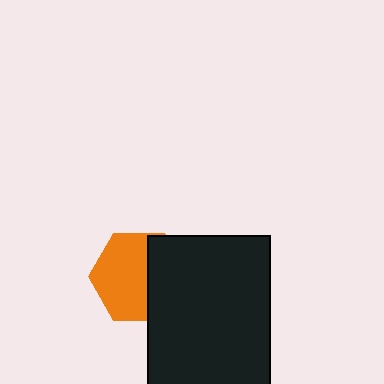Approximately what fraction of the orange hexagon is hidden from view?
Roughly 39% of the orange hexagon is hidden behind the black rectangle.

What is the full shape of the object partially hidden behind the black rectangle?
The partially hidden object is an orange hexagon.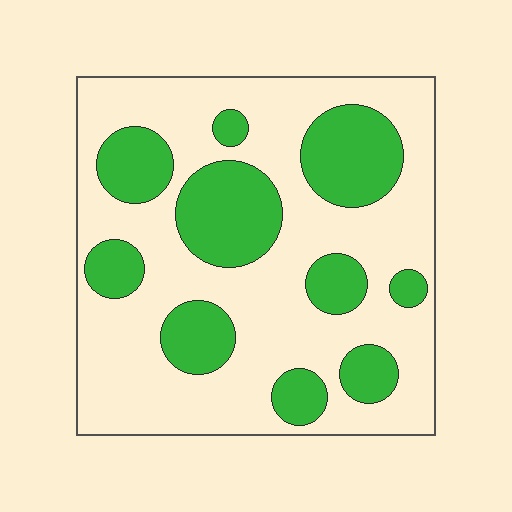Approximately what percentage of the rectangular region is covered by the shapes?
Approximately 30%.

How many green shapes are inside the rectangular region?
10.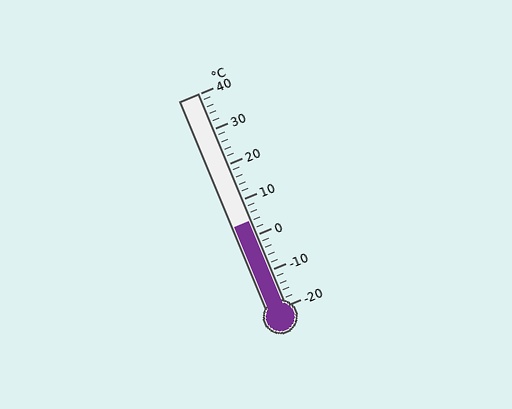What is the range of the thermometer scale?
The thermometer scale ranges from -20°C to 40°C.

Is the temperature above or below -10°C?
The temperature is above -10°C.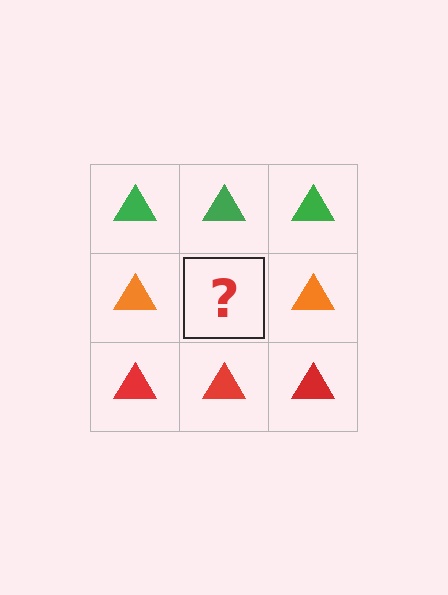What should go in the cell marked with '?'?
The missing cell should contain an orange triangle.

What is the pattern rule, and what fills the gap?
The rule is that each row has a consistent color. The gap should be filled with an orange triangle.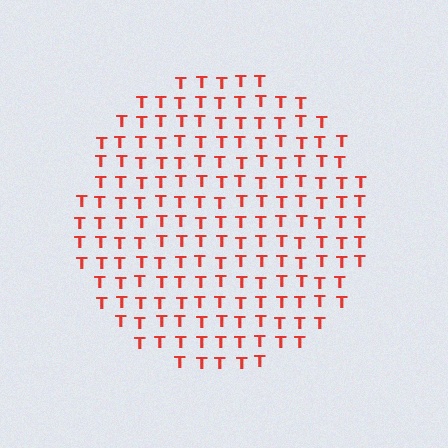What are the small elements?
The small elements are letter T's.